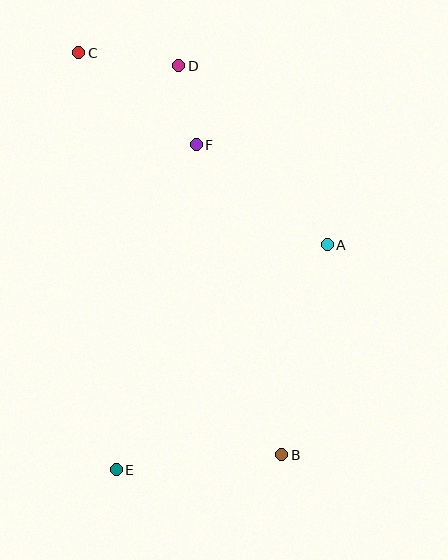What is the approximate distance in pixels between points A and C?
The distance between A and C is approximately 314 pixels.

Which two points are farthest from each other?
Points B and C are farthest from each other.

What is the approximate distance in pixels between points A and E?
The distance between A and E is approximately 309 pixels.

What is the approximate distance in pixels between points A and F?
The distance between A and F is approximately 165 pixels.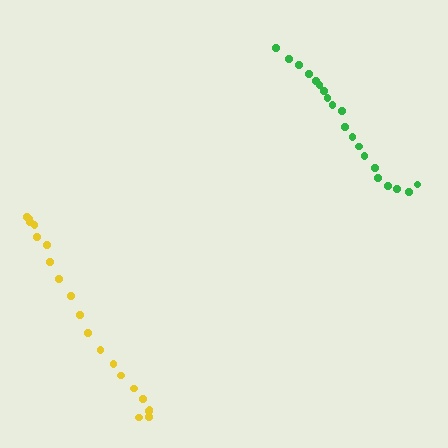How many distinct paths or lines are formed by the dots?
There are 2 distinct paths.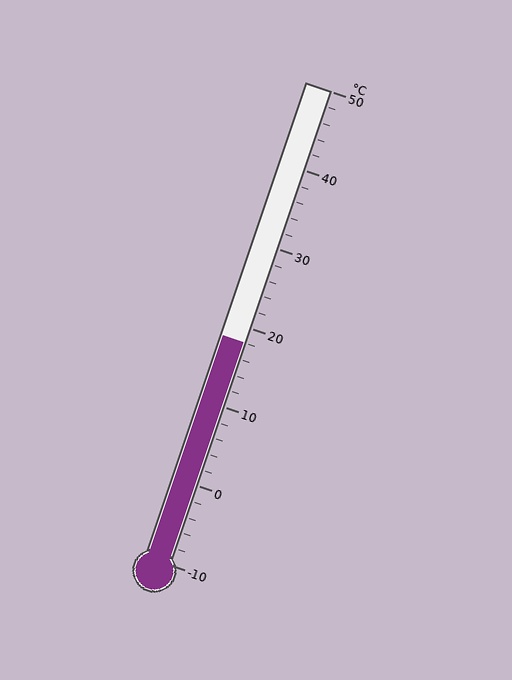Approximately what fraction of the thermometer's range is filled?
The thermometer is filled to approximately 45% of its range.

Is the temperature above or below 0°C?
The temperature is above 0°C.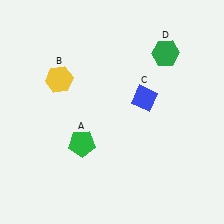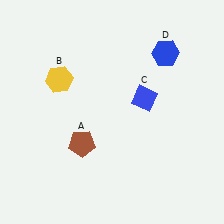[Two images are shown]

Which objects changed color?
A changed from green to brown. D changed from green to blue.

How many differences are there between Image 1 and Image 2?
There are 2 differences between the two images.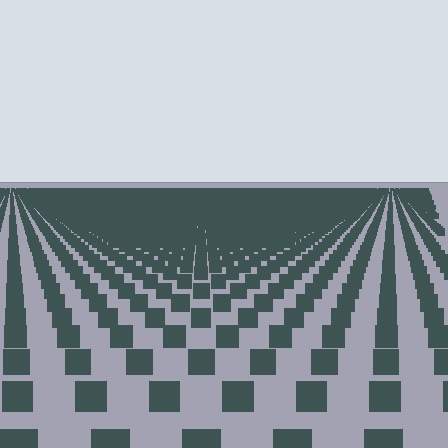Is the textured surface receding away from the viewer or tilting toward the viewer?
The surface is receding away from the viewer. Texture elements get smaller and denser toward the top.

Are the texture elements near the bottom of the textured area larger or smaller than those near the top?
Larger. Near the bottom, elements are closer to the viewer and appear at a bigger on-screen size.